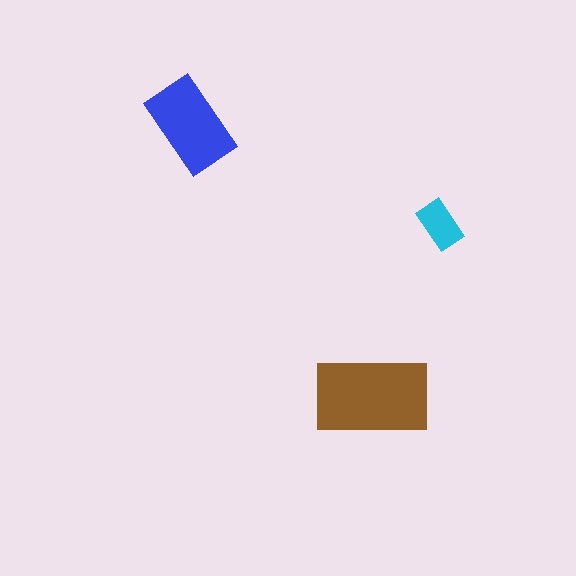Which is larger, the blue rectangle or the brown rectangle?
The brown one.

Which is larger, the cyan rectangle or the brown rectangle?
The brown one.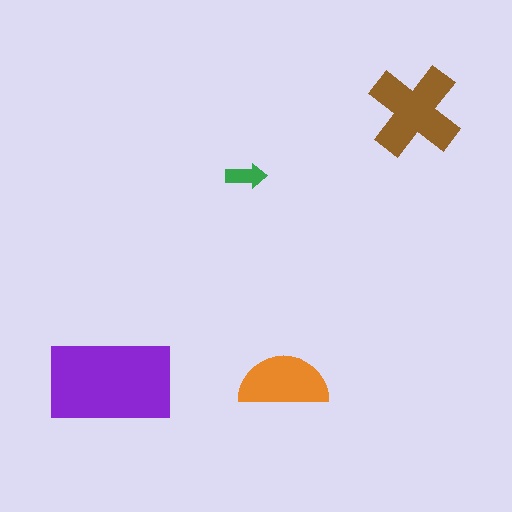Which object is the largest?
The purple rectangle.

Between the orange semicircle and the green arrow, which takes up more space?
The orange semicircle.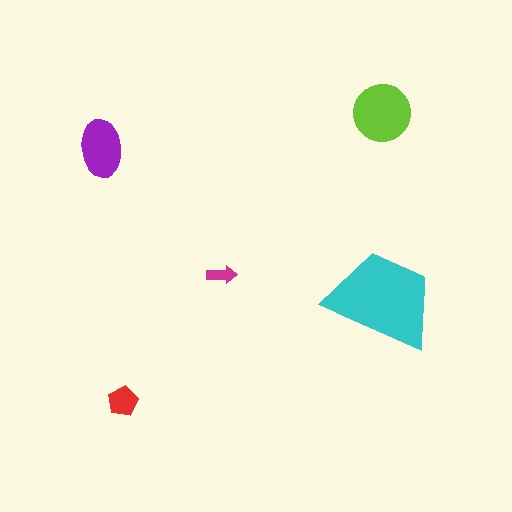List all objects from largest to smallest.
The cyan trapezoid, the lime circle, the purple ellipse, the red pentagon, the magenta arrow.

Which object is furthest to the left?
The purple ellipse is leftmost.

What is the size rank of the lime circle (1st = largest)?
2nd.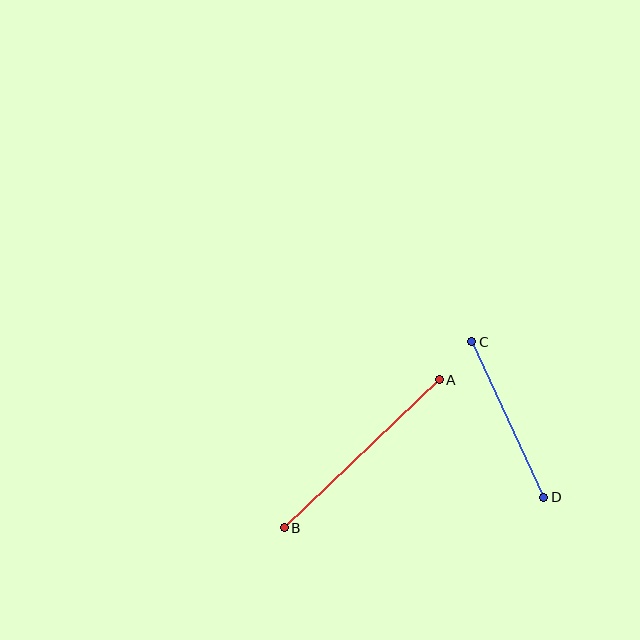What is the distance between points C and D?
The distance is approximately 171 pixels.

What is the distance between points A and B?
The distance is approximately 215 pixels.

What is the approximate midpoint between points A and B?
The midpoint is at approximately (362, 454) pixels.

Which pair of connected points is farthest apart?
Points A and B are farthest apart.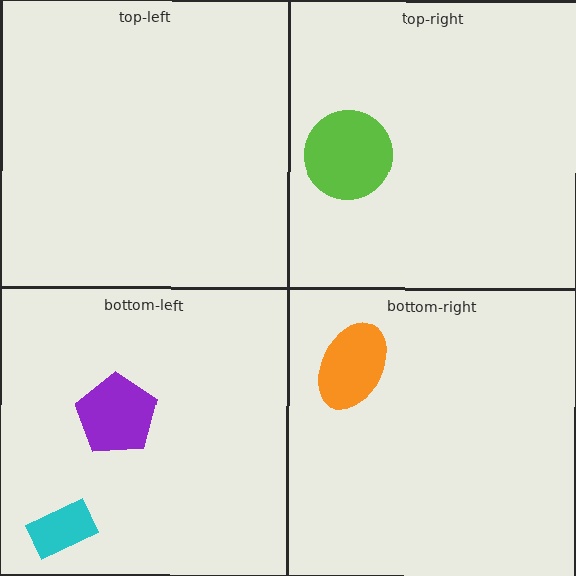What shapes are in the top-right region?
The lime circle.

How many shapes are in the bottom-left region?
2.